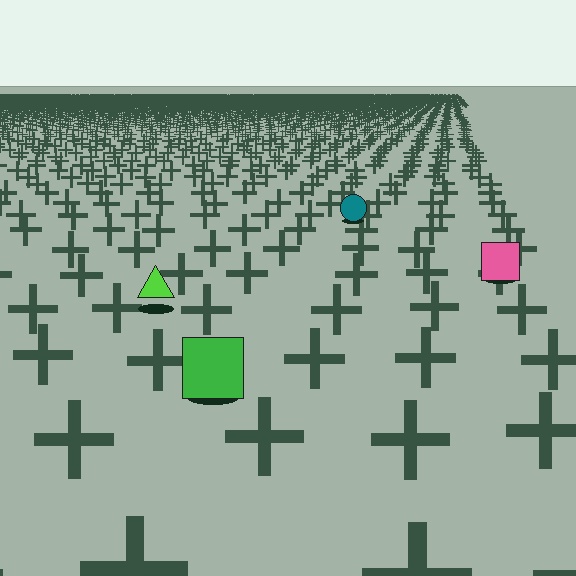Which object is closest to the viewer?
The green square is closest. The texture marks near it are larger and more spread out.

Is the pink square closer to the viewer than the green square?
No. The green square is closer — you can tell from the texture gradient: the ground texture is coarser near it.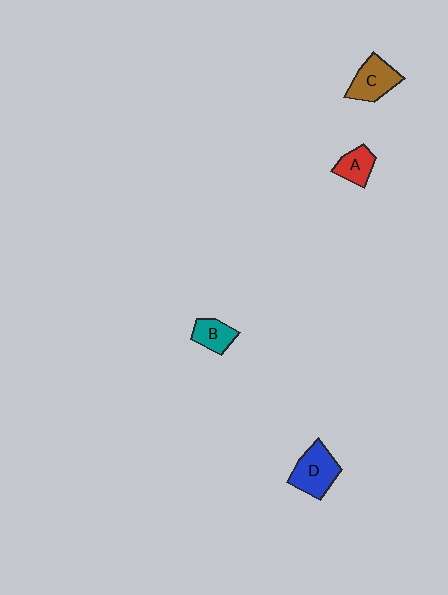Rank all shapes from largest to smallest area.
From largest to smallest: D (blue), C (brown), A (red), B (teal).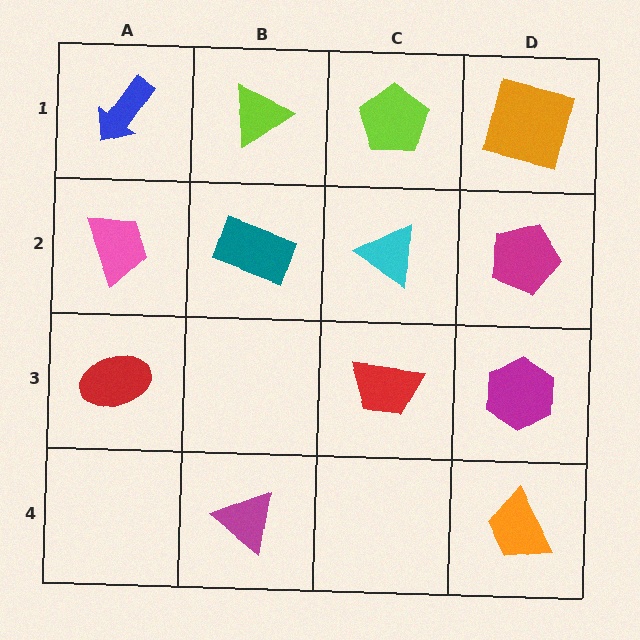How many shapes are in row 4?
2 shapes.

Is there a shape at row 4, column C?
No, that cell is empty.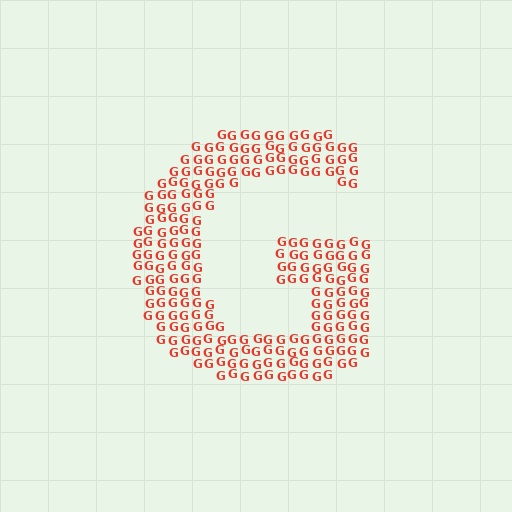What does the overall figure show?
The overall figure shows the letter G.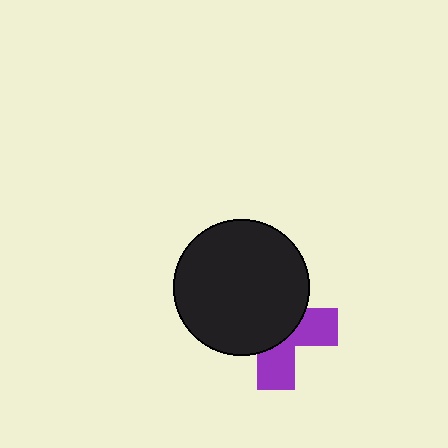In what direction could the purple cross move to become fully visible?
The purple cross could move toward the lower-right. That would shift it out from behind the black circle entirely.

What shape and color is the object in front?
The object in front is a black circle.